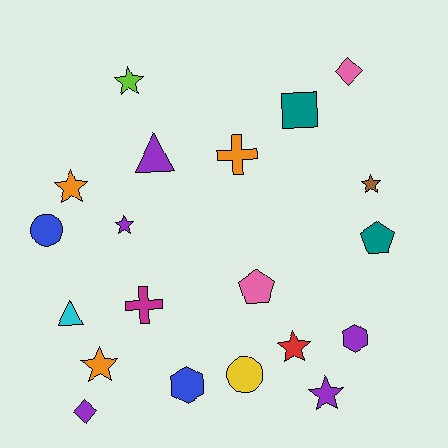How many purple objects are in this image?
There are 5 purple objects.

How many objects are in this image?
There are 20 objects.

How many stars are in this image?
There are 7 stars.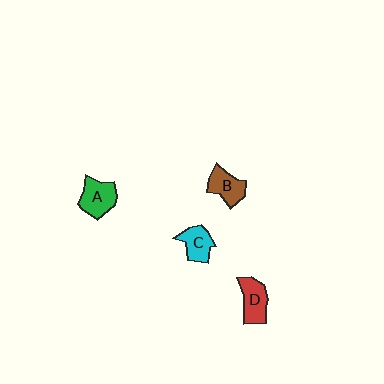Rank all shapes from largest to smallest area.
From largest to smallest: A (green), D (red), B (brown), C (cyan).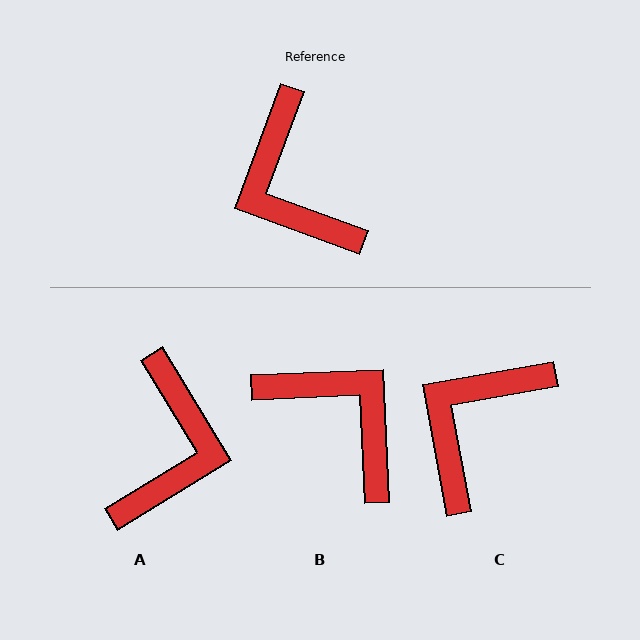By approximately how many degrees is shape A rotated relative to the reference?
Approximately 142 degrees counter-clockwise.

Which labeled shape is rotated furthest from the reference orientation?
B, about 157 degrees away.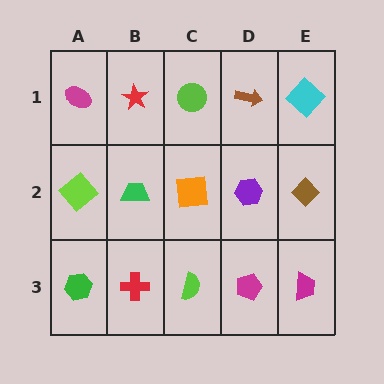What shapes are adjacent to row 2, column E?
A cyan diamond (row 1, column E), a magenta trapezoid (row 3, column E), a purple hexagon (row 2, column D).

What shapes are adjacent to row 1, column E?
A brown diamond (row 2, column E), a brown arrow (row 1, column D).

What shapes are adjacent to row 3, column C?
An orange square (row 2, column C), a red cross (row 3, column B), a magenta pentagon (row 3, column D).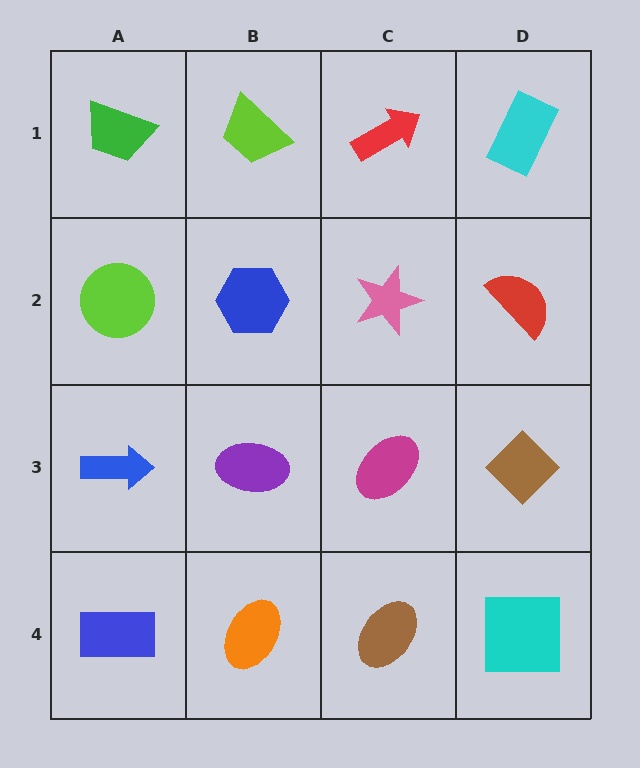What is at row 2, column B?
A blue hexagon.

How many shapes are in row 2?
4 shapes.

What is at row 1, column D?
A cyan rectangle.